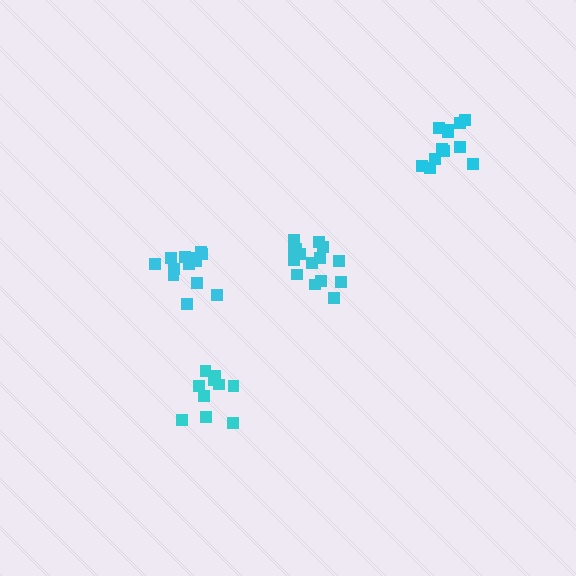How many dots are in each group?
Group 1: 13 dots, Group 2: 15 dots, Group 3: 10 dots, Group 4: 12 dots (50 total).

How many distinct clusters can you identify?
There are 4 distinct clusters.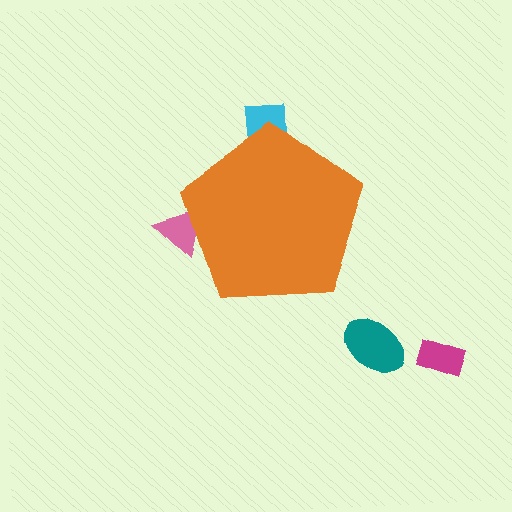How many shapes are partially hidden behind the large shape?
2 shapes are partially hidden.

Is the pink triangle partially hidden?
Yes, the pink triangle is partially hidden behind the orange pentagon.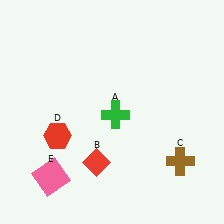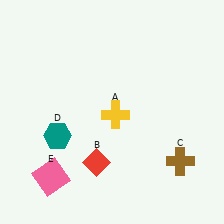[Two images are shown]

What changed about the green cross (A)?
In Image 1, A is green. In Image 2, it changed to yellow.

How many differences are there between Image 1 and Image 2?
There are 2 differences between the two images.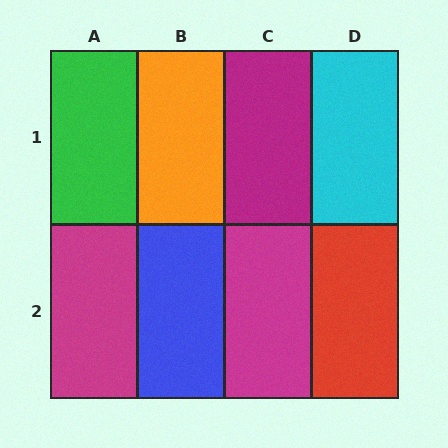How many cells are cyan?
1 cell is cyan.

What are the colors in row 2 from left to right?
Magenta, blue, magenta, red.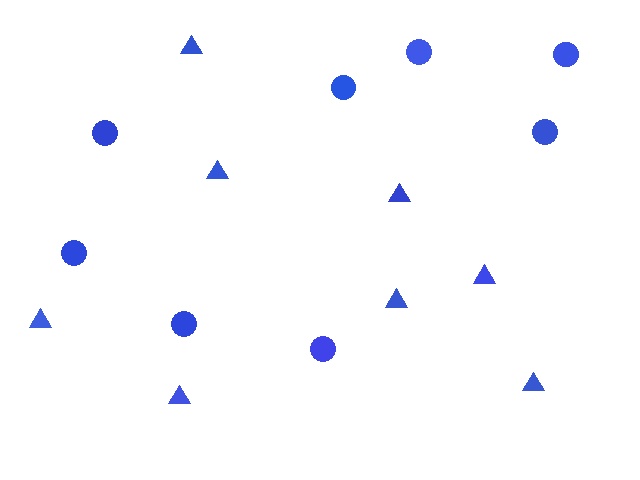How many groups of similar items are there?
There are 2 groups: one group of triangles (8) and one group of circles (8).